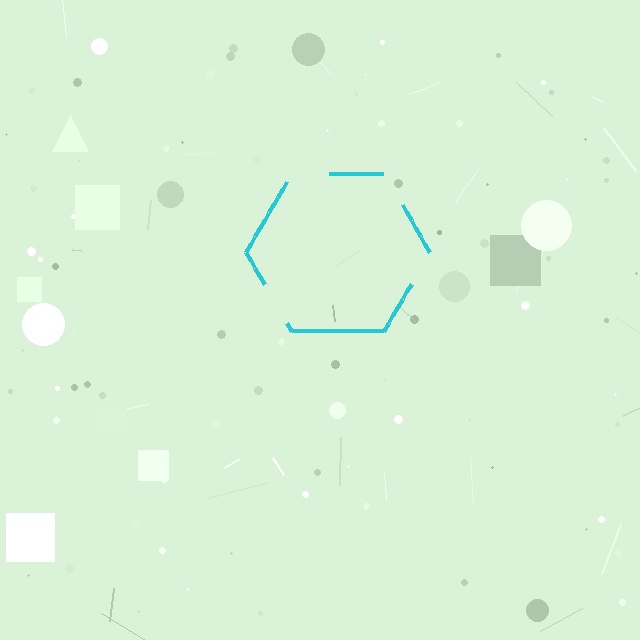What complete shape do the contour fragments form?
The contour fragments form a hexagon.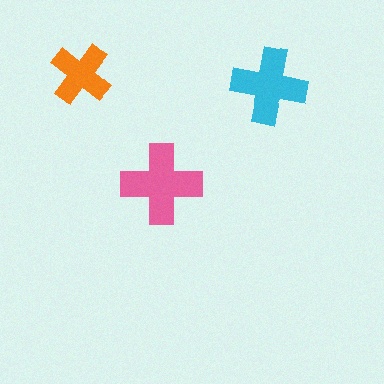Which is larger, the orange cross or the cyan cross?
The cyan one.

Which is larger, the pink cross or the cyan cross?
The pink one.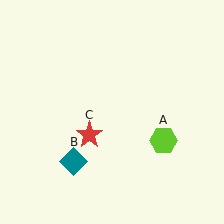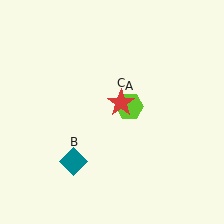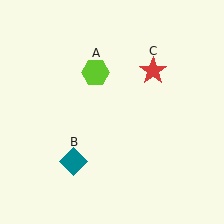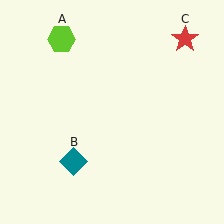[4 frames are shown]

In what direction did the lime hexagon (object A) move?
The lime hexagon (object A) moved up and to the left.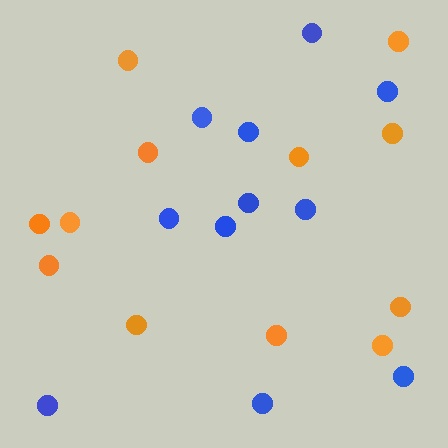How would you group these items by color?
There are 2 groups: one group of orange circles (12) and one group of blue circles (11).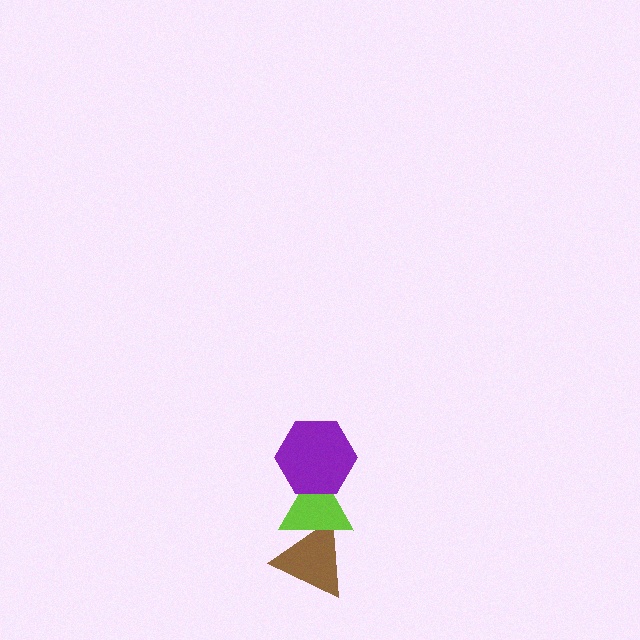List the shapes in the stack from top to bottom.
From top to bottom: the purple hexagon, the lime triangle, the brown triangle.